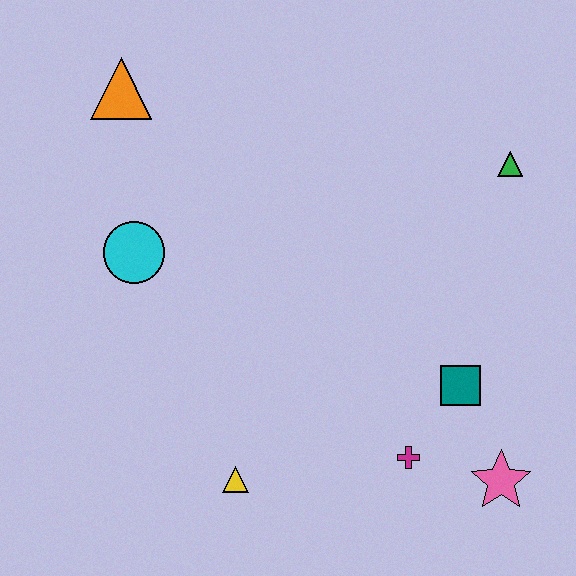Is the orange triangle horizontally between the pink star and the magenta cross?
No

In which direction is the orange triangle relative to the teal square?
The orange triangle is to the left of the teal square.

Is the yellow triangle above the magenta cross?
No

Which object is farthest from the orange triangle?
The pink star is farthest from the orange triangle.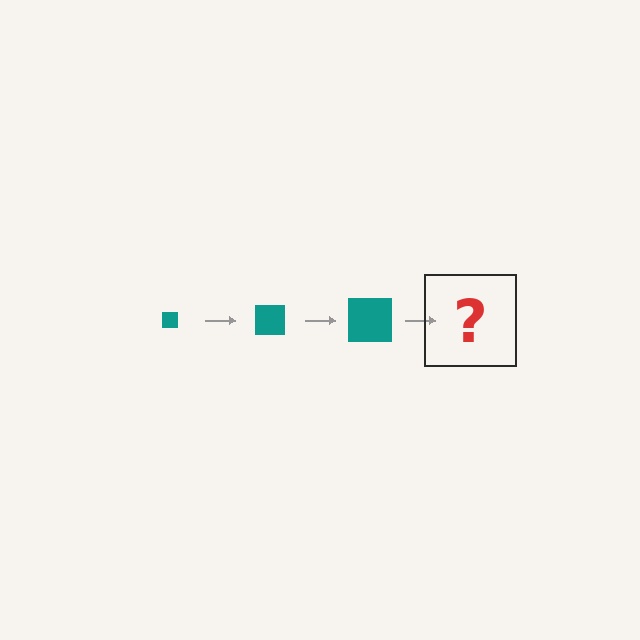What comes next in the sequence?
The next element should be a teal square, larger than the previous one.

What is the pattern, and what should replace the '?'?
The pattern is that the square gets progressively larger each step. The '?' should be a teal square, larger than the previous one.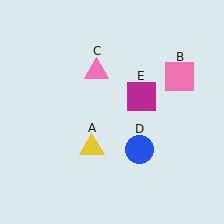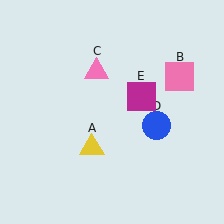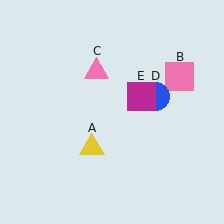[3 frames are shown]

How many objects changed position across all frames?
1 object changed position: blue circle (object D).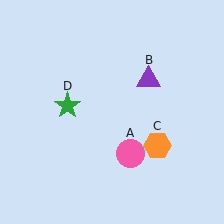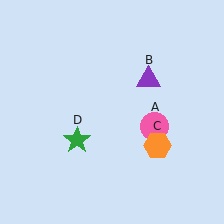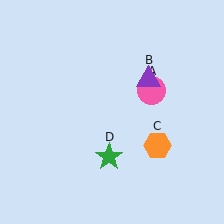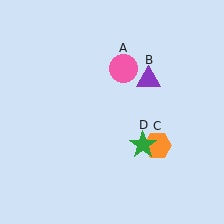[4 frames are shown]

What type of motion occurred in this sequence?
The pink circle (object A), green star (object D) rotated counterclockwise around the center of the scene.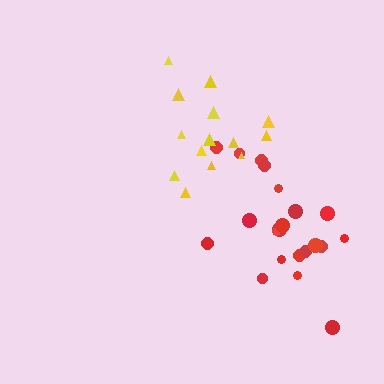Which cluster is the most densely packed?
Yellow.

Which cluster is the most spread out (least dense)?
Red.